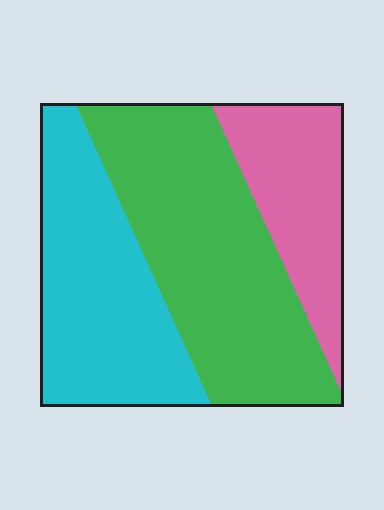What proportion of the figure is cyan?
Cyan takes up about one third (1/3) of the figure.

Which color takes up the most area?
Green, at roughly 45%.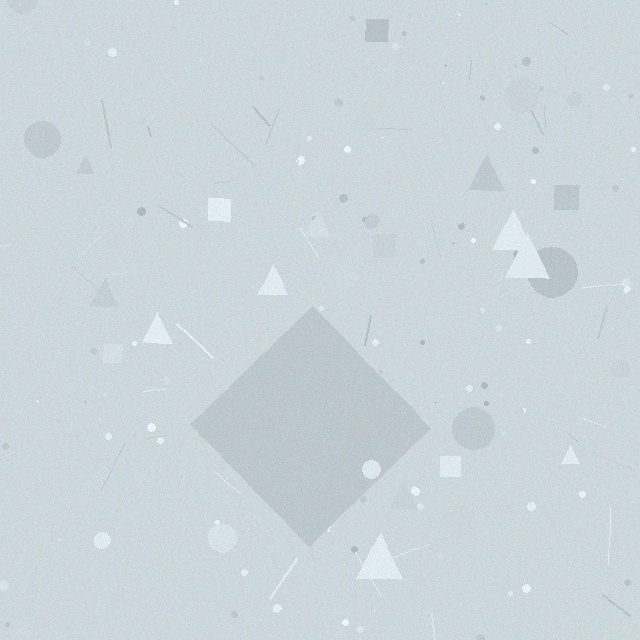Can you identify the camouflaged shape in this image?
The camouflaged shape is a diamond.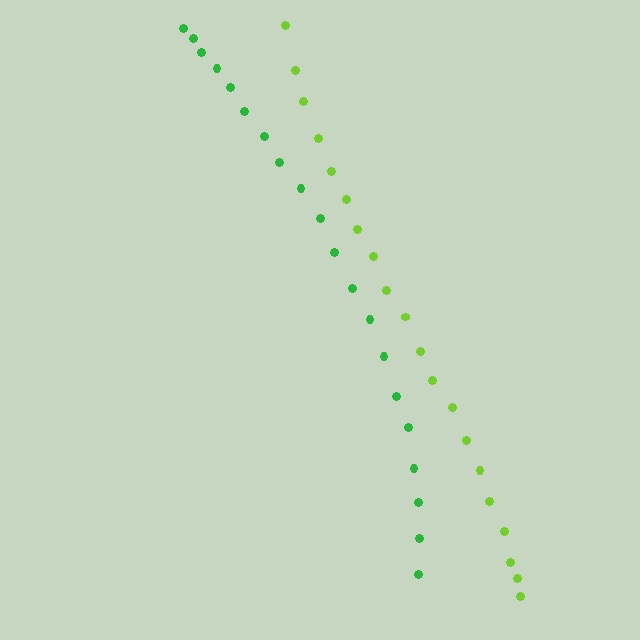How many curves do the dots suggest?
There are 2 distinct paths.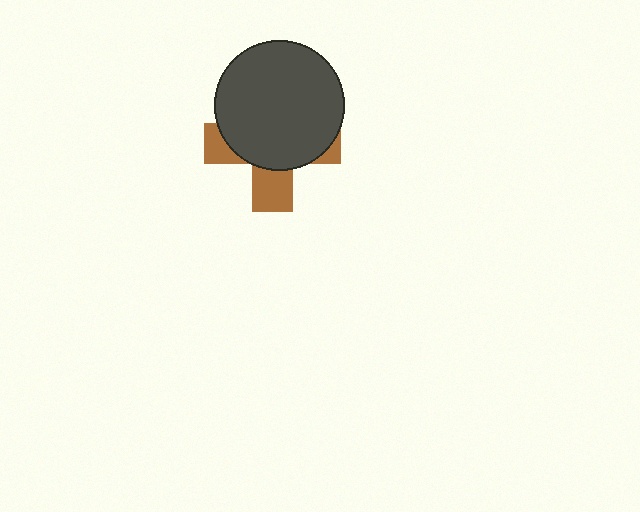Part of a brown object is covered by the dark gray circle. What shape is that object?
It is a cross.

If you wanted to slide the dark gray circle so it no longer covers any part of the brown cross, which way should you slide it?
Slide it up — that is the most direct way to separate the two shapes.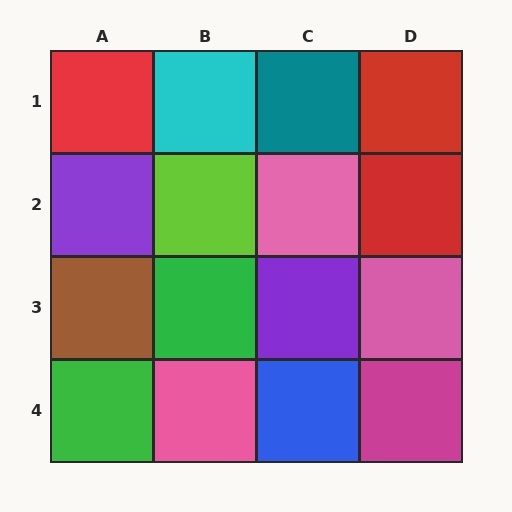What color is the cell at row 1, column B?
Cyan.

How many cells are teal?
1 cell is teal.